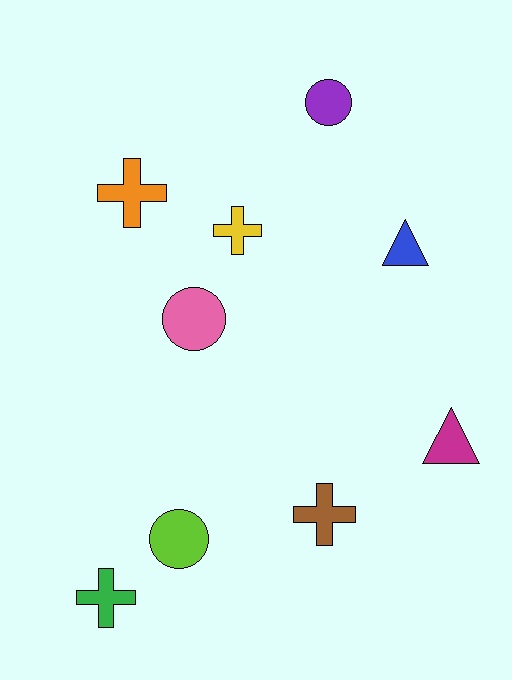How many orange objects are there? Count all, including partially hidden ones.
There is 1 orange object.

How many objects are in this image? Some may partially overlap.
There are 9 objects.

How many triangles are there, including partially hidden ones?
There are 2 triangles.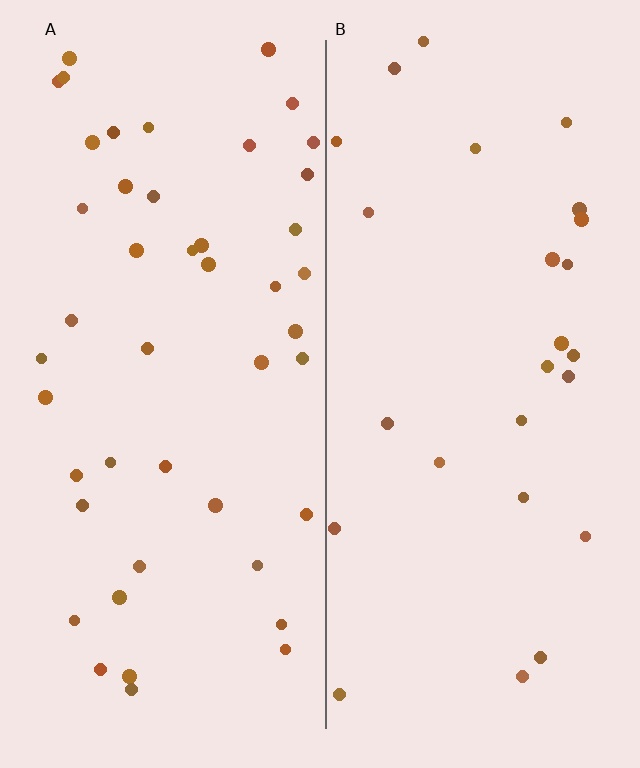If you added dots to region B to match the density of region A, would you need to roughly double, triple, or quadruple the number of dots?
Approximately double.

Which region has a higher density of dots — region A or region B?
A (the left).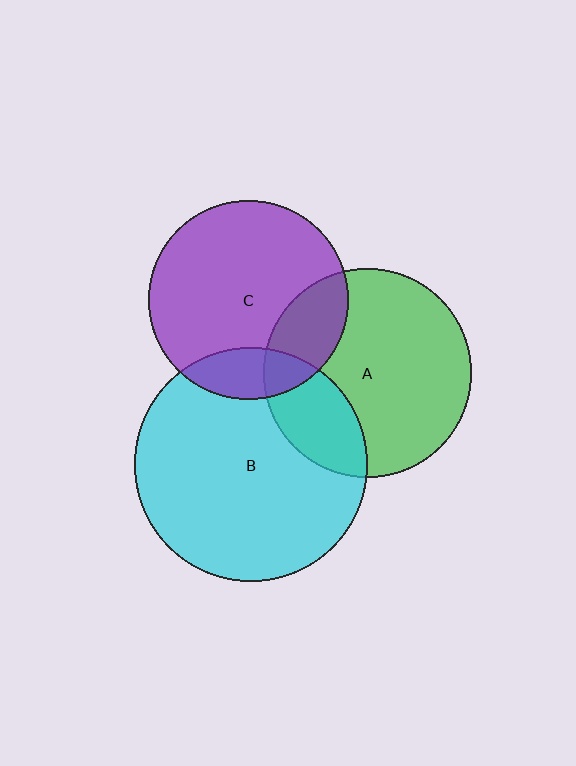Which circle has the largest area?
Circle B (cyan).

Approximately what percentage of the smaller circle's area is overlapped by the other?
Approximately 20%.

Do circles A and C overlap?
Yes.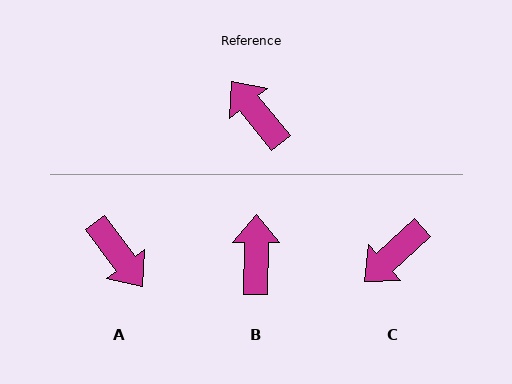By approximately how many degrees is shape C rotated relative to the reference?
Approximately 94 degrees counter-clockwise.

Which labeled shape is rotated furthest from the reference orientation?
A, about 178 degrees away.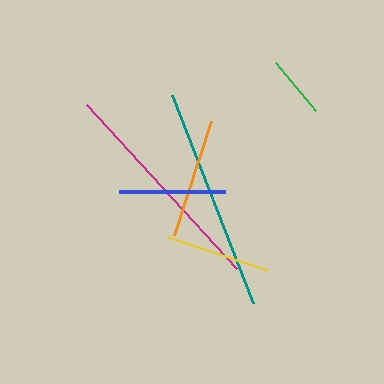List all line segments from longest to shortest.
From longest to shortest: teal, magenta, orange, blue, yellow, green.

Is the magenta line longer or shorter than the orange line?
The magenta line is longer than the orange line.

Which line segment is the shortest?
The green line is the shortest at approximately 62 pixels.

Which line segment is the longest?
The teal line is the longest at approximately 222 pixels.